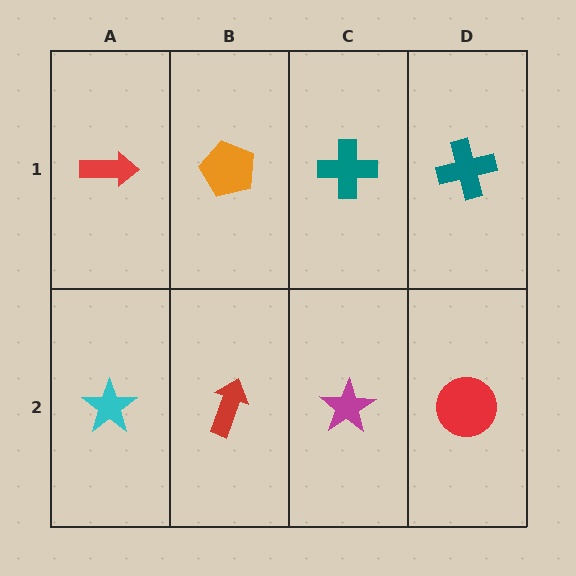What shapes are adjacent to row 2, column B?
An orange pentagon (row 1, column B), a cyan star (row 2, column A), a magenta star (row 2, column C).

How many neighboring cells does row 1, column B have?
3.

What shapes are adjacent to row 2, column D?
A teal cross (row 1, column D), a magenta star (row 2, column C).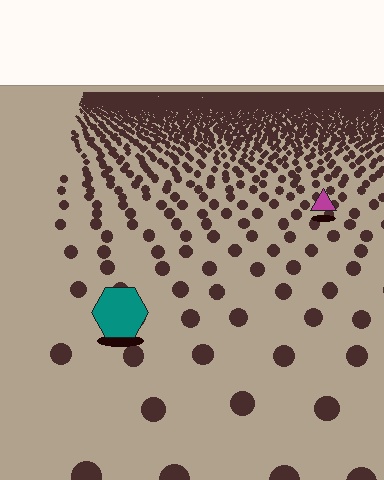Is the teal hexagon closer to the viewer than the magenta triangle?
Yes. The teal hexagon is closer — you can tell from the texture gradient: the ground texture is coarser near it.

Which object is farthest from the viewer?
The magenta triangle is farthest from the viewer. It appears smaller and the ground texture around it is denser.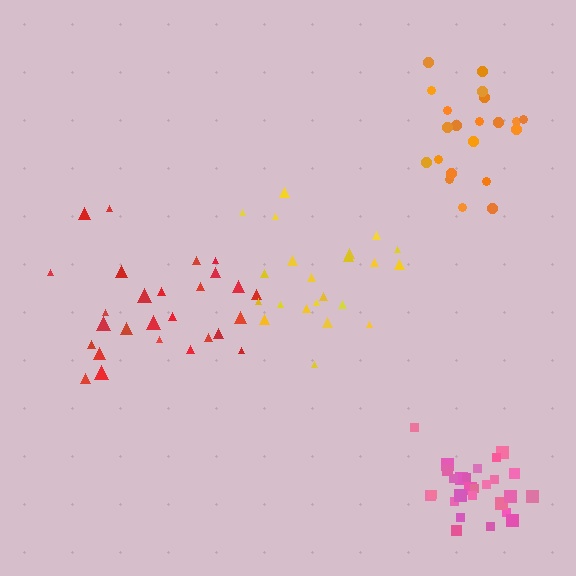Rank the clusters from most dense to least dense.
pink, orange, yellow, red.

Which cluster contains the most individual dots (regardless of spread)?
Red (27).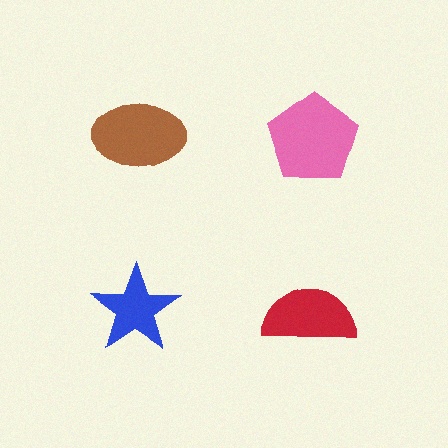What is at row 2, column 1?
A blue star.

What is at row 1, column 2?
A pink pentagon.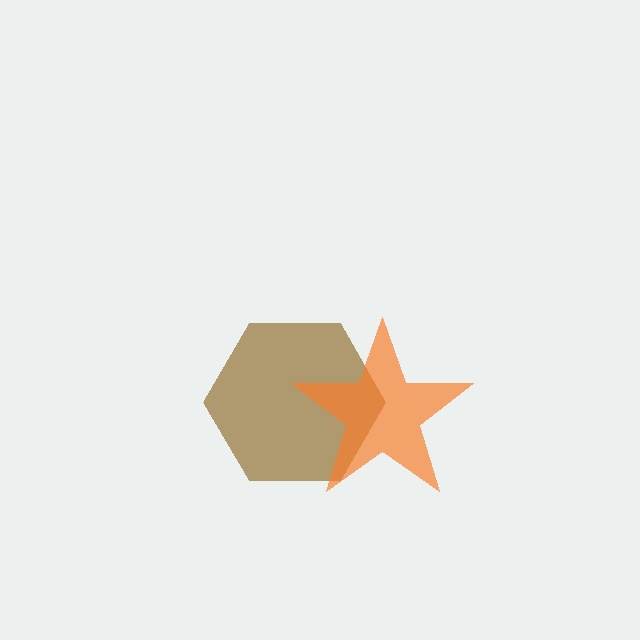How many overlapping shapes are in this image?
There are 2 overlapping shapes in the image.